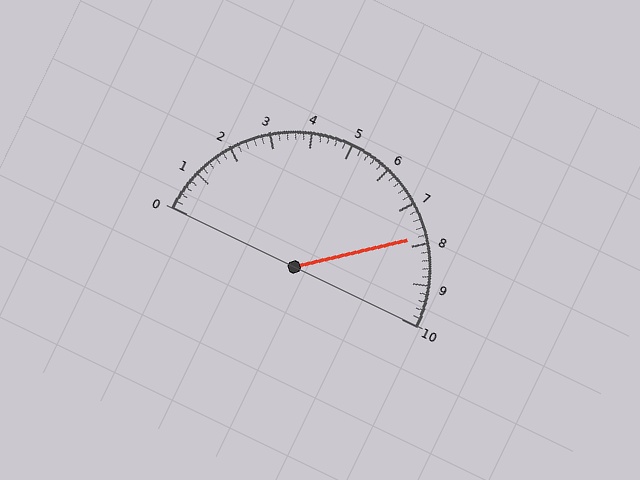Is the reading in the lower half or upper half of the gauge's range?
The reading is in the upper half of the range (0 to 10).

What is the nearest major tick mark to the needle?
The nearest major tick mark is 8.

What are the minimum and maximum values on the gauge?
The gauge ranges from 0 to 10.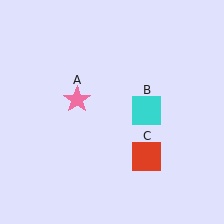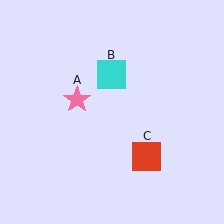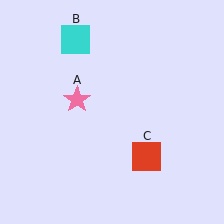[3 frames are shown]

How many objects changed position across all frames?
1 object changed position: cyan square (object B).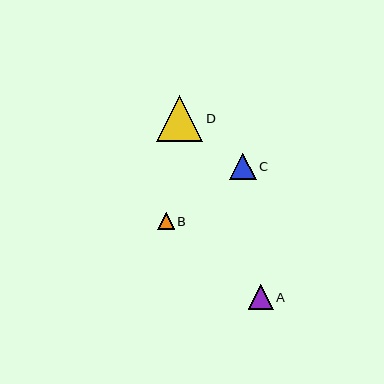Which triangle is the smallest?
Triangle B is the smallest with a size of approximately 17 pixels.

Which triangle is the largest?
Triangle D is the largest with a size of approximately 46 pixels.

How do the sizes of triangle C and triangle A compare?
Triangle C and triangle A are approximately the same size.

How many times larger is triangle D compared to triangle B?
Triangle D is approximately 2.7 times the size of triangle B.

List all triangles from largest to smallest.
From largest to smallest: D, C, A, B.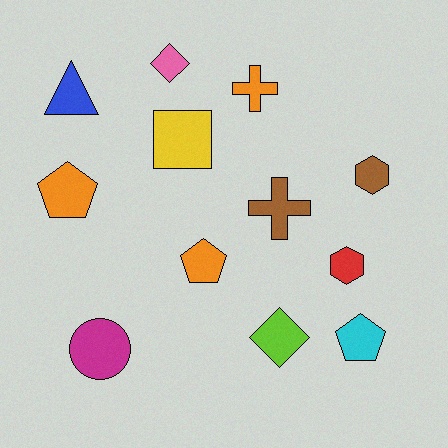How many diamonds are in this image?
There are 2 diamonds.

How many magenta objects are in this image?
There is 1 magenta object.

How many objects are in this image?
There are 12 objects.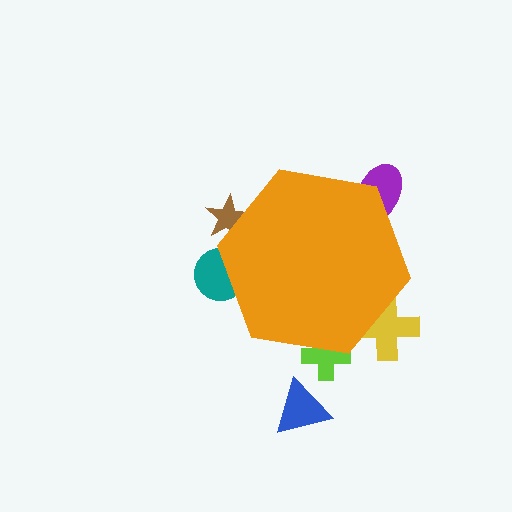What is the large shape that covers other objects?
An orange hexagon.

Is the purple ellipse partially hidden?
Yes, the purple ellipse is partially hidden behind the orange hexagon.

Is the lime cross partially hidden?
Yes, the lime cross is partially hidden behind the orange hexagon.